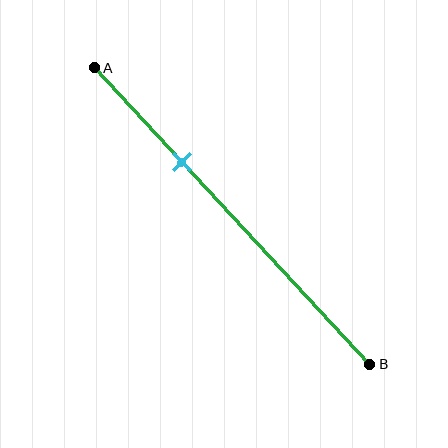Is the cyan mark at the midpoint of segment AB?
No, the mark is at about 30% from A, not at the 50% midpoint.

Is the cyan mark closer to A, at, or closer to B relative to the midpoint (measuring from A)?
The cyan mark is closer to point A than the midpoint of segment AB.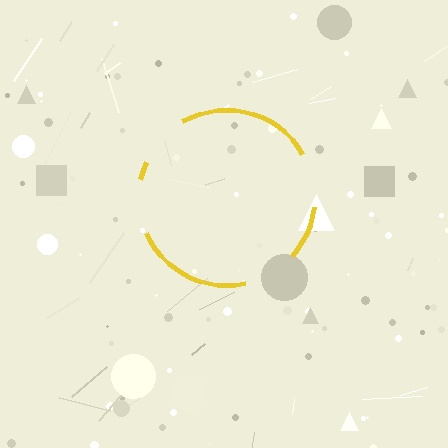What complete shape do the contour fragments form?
The contour fragments form a circle.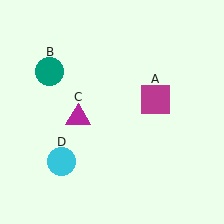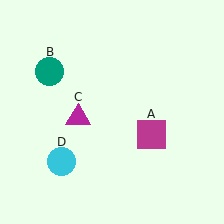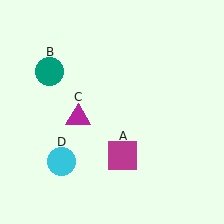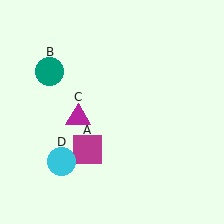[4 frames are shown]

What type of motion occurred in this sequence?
The magenta square (object A) rotated clockwise around the center of the scene.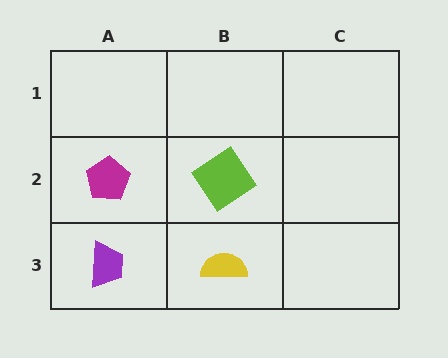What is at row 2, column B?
A lime diamond.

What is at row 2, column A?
A magenta pentagon.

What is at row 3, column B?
A yellow semicircle.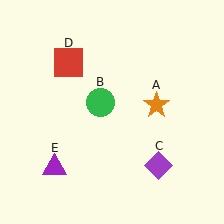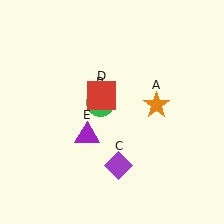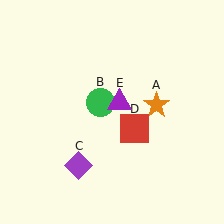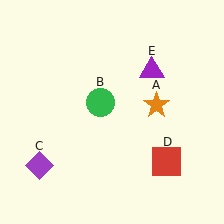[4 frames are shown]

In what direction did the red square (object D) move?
The red square (object D) moved down and to the right.